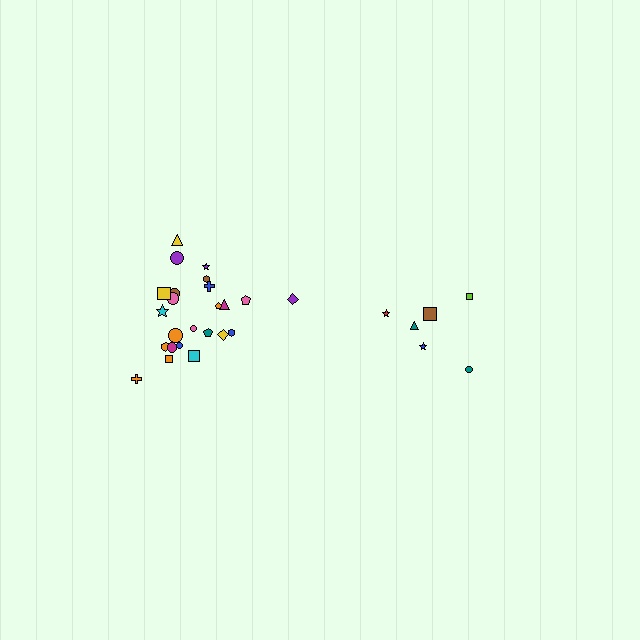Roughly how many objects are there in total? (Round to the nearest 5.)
Roughly 30 objects in total.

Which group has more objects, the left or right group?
The left group.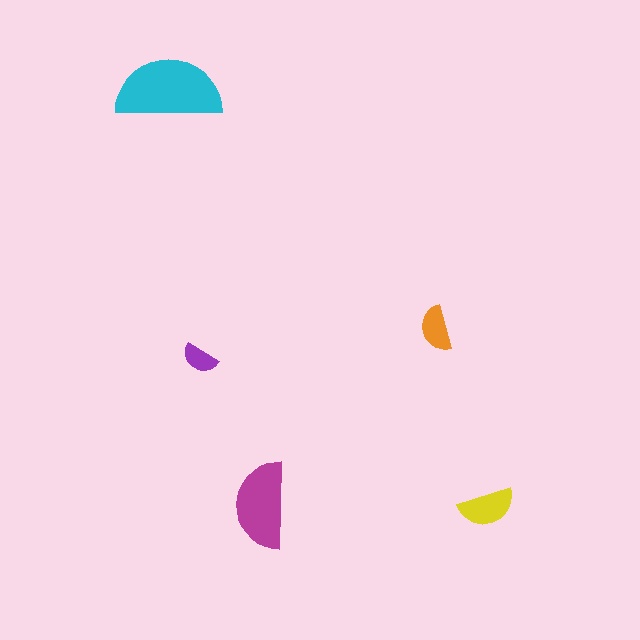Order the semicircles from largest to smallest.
the cyan one, the magenta one, the yellow one, the orange one, the purple one.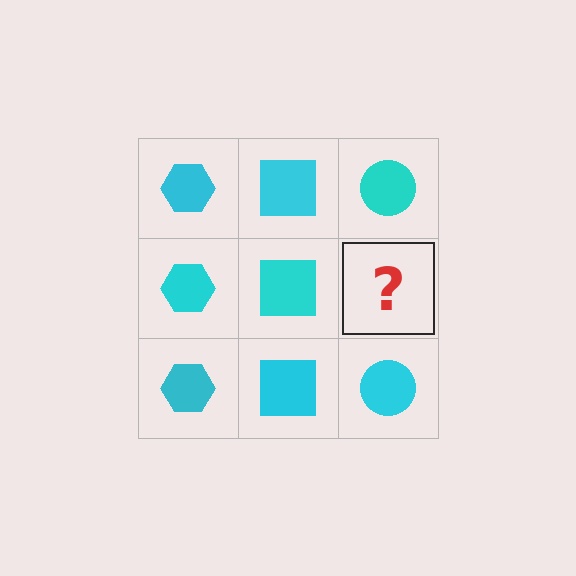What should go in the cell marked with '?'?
The missing cell should contain a cyan circle.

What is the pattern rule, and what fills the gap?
The rule is that each column has a consistent shape. The gap should be filled with a cyan circle.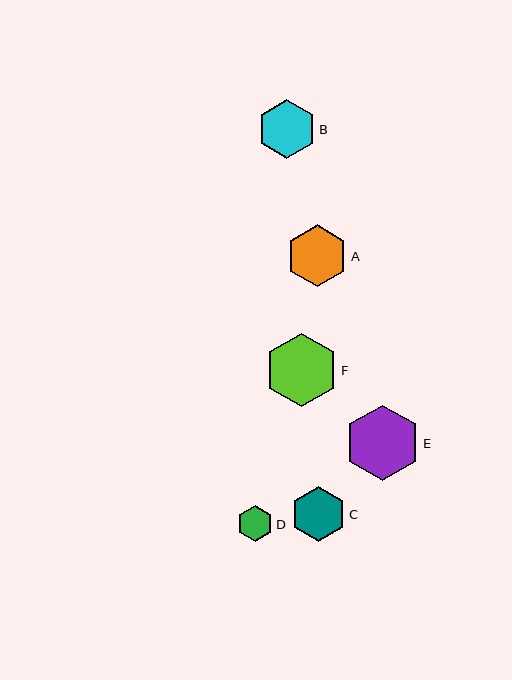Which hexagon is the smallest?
Hexagon D is the smallest with a size of approximately 36 pixels.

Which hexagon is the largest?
Hexagon E is the largest with a size of approximately 76 pixels.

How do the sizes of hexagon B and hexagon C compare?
Hexagon B and hexagon C are approximately the same size.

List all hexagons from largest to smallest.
From largest to smallest: E, F, A, B, C, D.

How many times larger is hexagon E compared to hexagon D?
Hexagon E is approximately 2.1 times the size of hexagon D.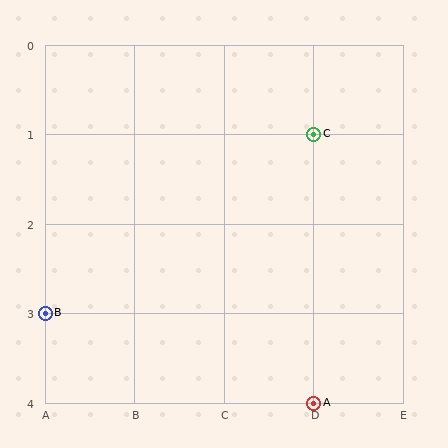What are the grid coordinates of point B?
Point B is at grid coordinates (A, 3).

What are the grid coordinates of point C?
Point C is at grid coordinates (D, 1).